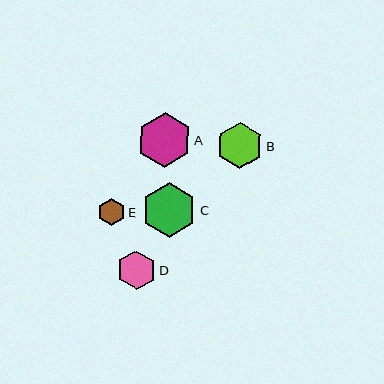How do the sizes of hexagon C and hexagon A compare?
Hexagon C and hexagon A are approximately the same size.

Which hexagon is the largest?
Hexagon C is the largest with a size of approximately 55 pixels.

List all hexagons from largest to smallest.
From largest to smallest: C, A, B, D, E.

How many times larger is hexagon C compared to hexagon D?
Hexagon C is approximately 1.4 times the size of hexagon D.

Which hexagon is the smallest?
Hexagon E is the smallest with a size of approximately 27 pixels.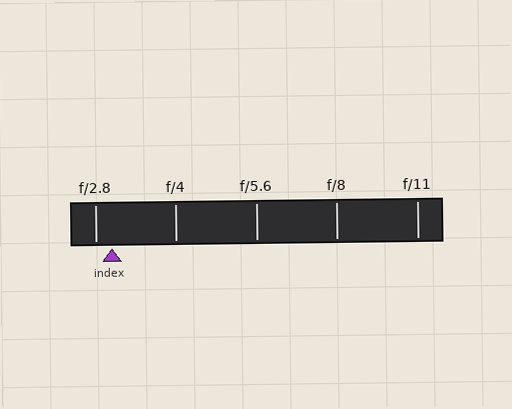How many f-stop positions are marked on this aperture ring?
There are 5 f-stop positions marked.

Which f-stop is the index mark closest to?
The index mark is closest to f/2.8.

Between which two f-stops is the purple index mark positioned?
The index mark is between f/2.8 and f/4.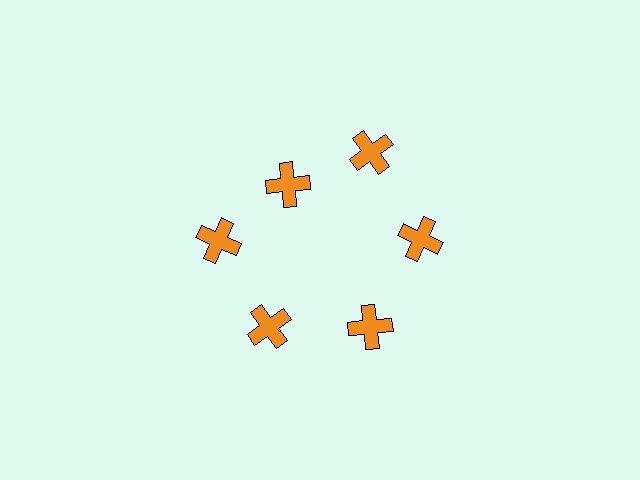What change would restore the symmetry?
The symmetry would be restored by moving it outward, back onto the ring so that all 6 crosses sit at equal angles and equal distance from the center.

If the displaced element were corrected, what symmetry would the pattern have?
It would have 6-fold rotational symmetry — the pattern would map onto itself every 60 degrees.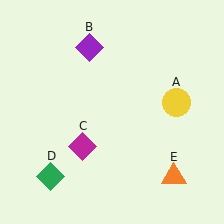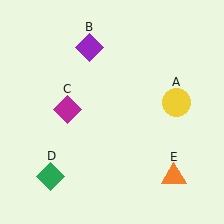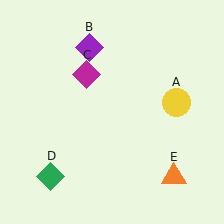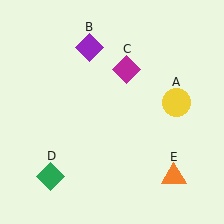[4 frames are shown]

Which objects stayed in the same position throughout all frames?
Yellow circle (object A) and purple diamond (object B) and green diamond (object D) and orange triangle (object E) remained stationary.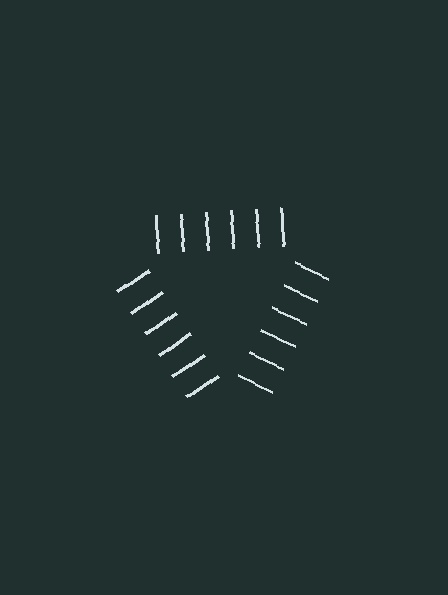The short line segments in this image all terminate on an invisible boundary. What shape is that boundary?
An illusory triangle — the line segments terminate on its edges but no continuous stroke is drawn.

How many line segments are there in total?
18 — 6 along each of the 3 edges.